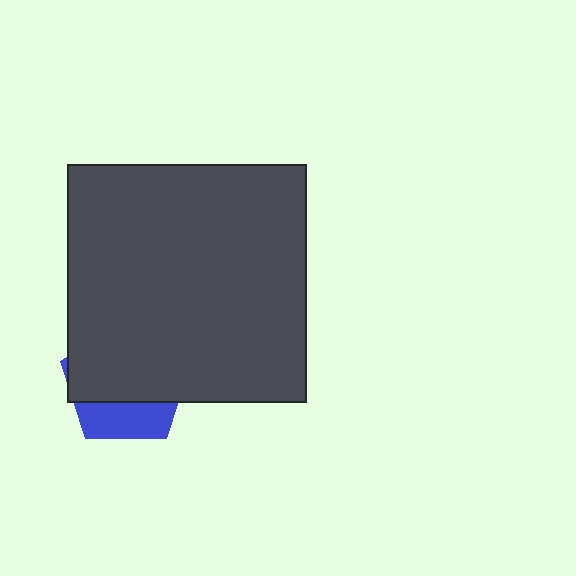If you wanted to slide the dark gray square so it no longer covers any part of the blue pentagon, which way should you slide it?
Slide it up — that is the most direct way to separate the two shapes.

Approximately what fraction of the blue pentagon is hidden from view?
Roughly 70% of the blue pentagon is hidden behind the dark gray square.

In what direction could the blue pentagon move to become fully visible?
The blue pentagon could move down. That would shift it out from behind the dark gray square entirely.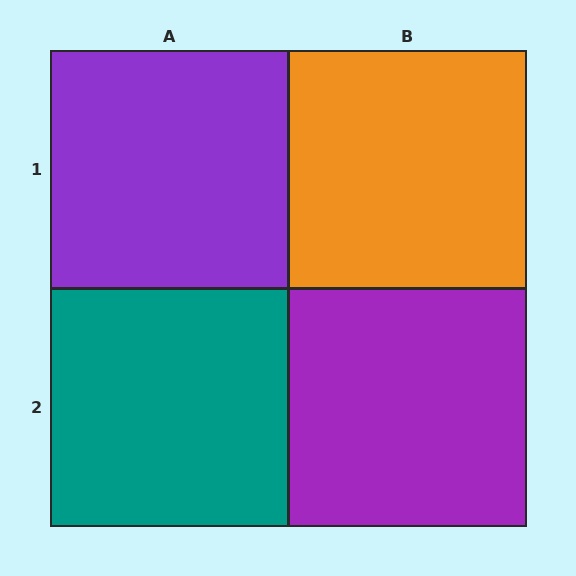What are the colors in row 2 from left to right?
Teal, purple.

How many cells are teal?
1 cell is teal.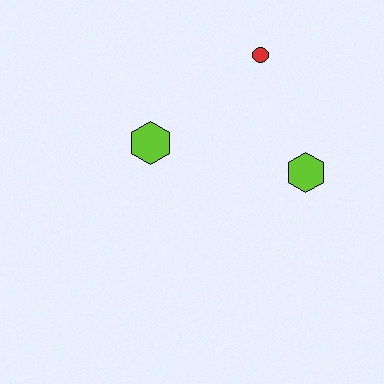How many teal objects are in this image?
There are no teal objects.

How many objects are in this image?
There are 3 objects.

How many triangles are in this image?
There are no triangles.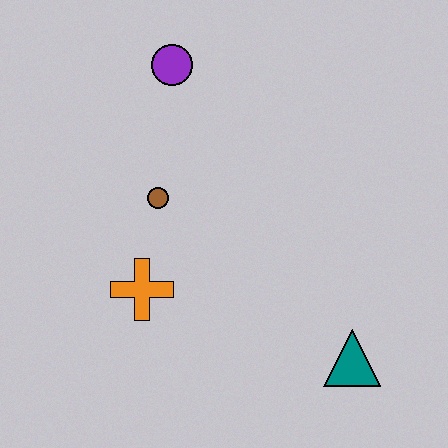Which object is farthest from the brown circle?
The teal triangle is farthest from the brown circle.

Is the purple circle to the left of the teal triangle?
Yes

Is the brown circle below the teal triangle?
No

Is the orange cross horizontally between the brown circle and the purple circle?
No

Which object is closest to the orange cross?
The brown circle is closest to the orange cross.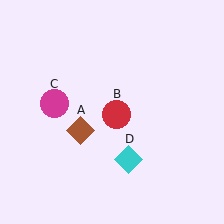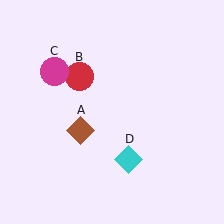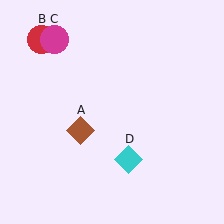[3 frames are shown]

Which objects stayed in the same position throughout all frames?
Brown diamond (object A) and cyan diamond (object D) remained stationary.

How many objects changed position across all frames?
2 objects changed position: red circle (object B), magenta circle (object C).